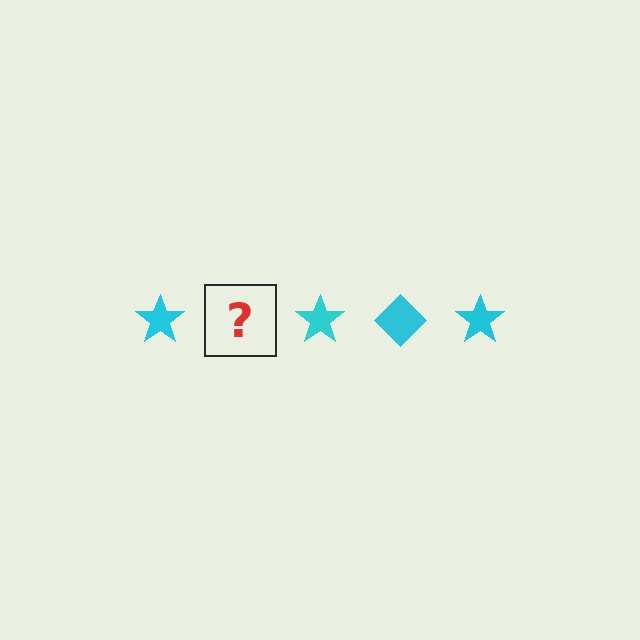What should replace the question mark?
The question mark should be replaced with a cyan diamond.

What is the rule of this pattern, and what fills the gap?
The rule is that the pattern cycles through star, diamond shapes in cyan. The gap should be filled with a cyan diamond.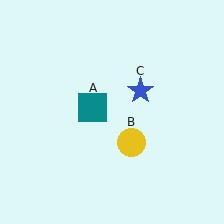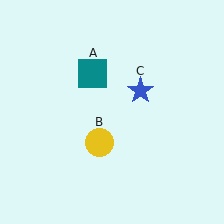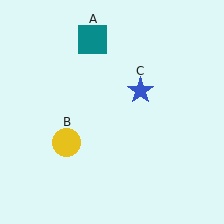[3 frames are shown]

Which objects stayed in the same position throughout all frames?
Blue star (object C) remained stationary.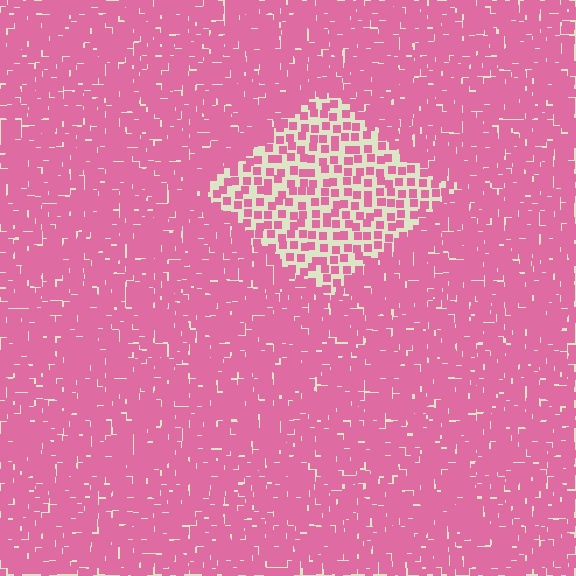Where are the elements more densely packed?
The elements are more densely packed outside the diamond boundary.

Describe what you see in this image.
The image contains small pink elements arranged at two different densities. A diamond-shaped region is visible where the elements are less densely packed than the surrounding area.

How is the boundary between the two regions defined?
The boundary is defined by a change in element density (approximately 2.5x ratio). All elements are the same color, size, and shape.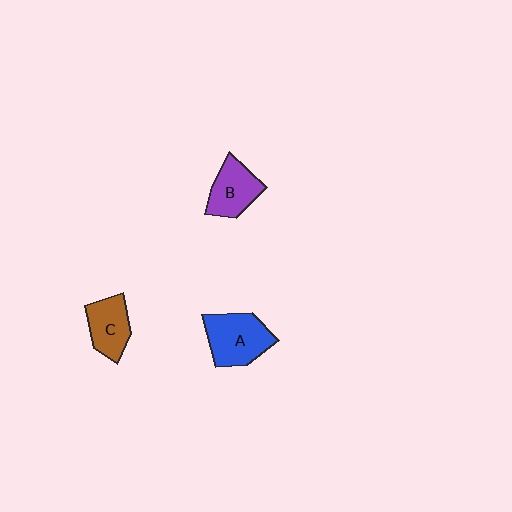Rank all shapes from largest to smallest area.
From largest to smallest: A (blue), B (purple), C (brown).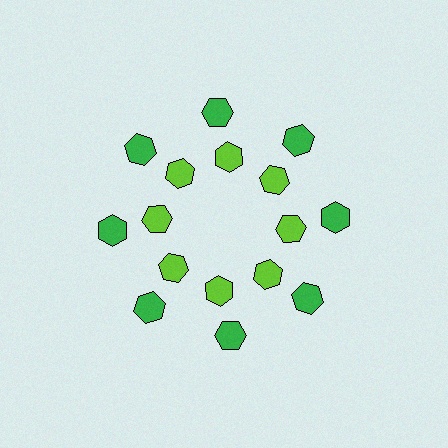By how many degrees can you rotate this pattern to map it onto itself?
The pattern maps onto itself every 45 degrees of rotation.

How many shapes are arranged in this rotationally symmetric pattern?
There are 16 shapes, arranged in 8 groups of 2.